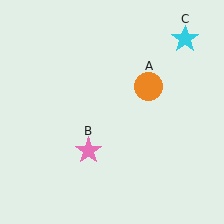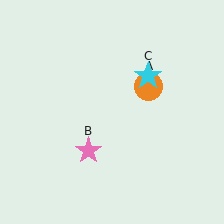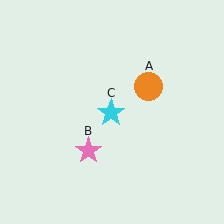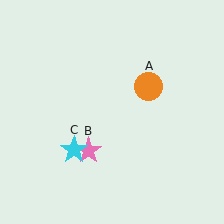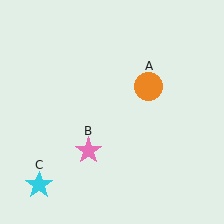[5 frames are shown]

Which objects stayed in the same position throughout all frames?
Orange circle (object A) and pink star (object B) remained stationary.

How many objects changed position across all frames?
1 object changed position: cyan star (object C).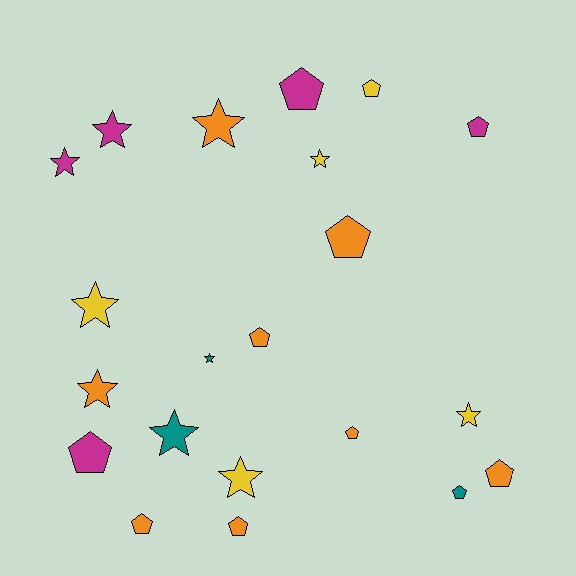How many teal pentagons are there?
There is 1 teal pentagon.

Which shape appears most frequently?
Pentagon, with 11 objects.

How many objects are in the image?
There are 21 objects.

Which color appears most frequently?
Orange, with 8 objects.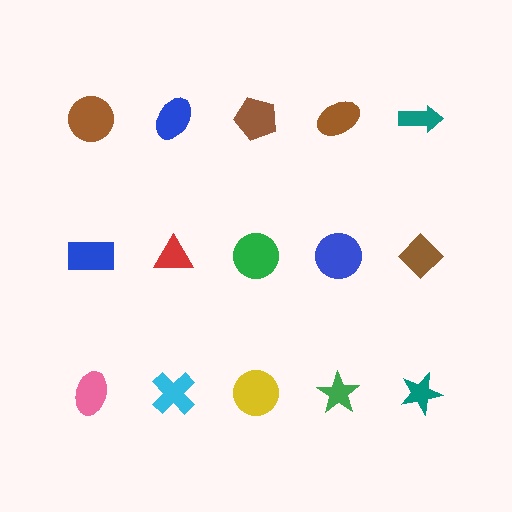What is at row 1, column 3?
A brown pentagon.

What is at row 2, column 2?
A red triangle.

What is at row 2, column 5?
A brown diamond.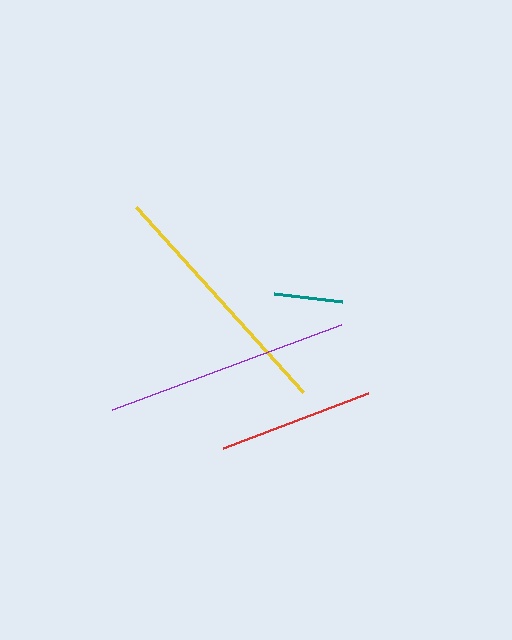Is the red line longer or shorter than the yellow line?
The yellow line is longer than the red line.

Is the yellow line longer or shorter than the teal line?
The yellow line is longer than the teal line.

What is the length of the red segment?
The red segment is approximately 155 pixels long.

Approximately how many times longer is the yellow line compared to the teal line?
The yellow line is approximately 3.6 times the length of the teal line.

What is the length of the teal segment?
The teal segment is approximately 69 pixels long.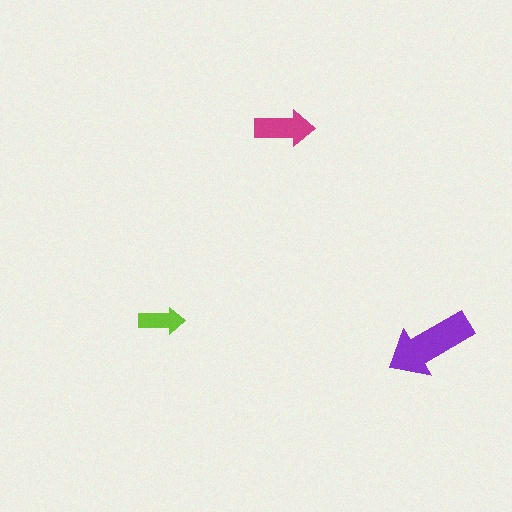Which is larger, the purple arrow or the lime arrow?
The purple one.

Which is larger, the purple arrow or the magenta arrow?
The purple one.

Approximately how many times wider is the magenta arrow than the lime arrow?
About 1.5 times wider.